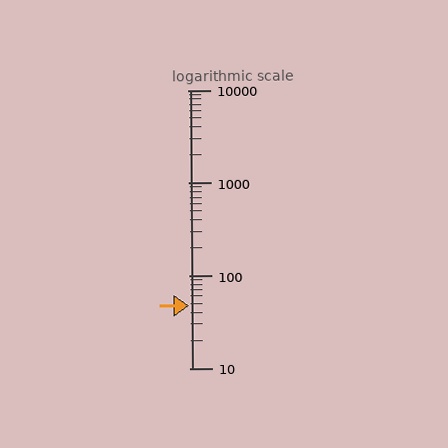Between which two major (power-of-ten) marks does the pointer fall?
The pointer is between 10 and 100.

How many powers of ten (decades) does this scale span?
The scale spans 3 decades, from 10 to 10000.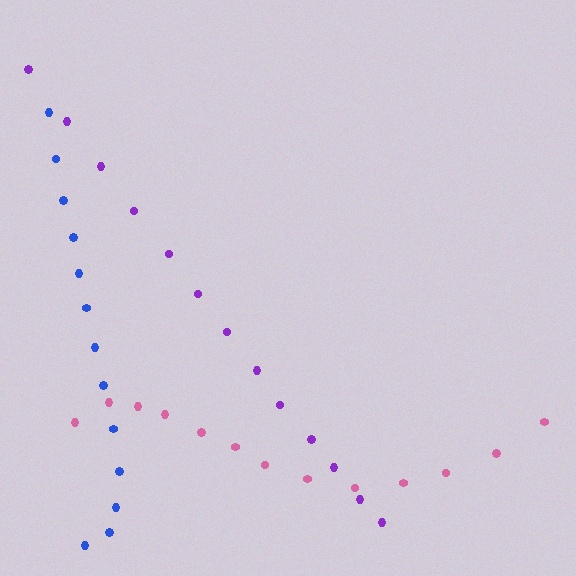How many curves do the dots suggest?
There are 3 distinct paths.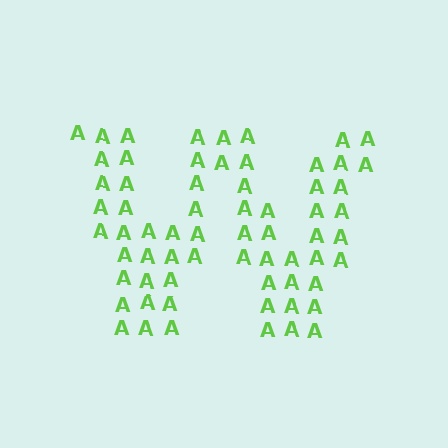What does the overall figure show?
The overall figure shows the letter W.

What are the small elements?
The small elements are letter A's.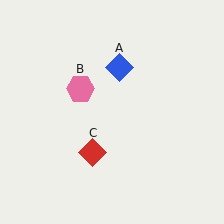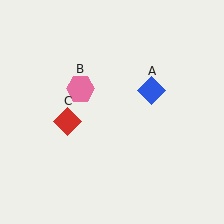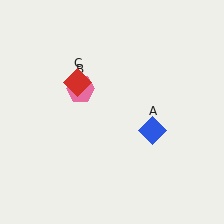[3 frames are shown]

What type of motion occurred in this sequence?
The blue diamond (object A), red diamond (object C) rotated clockwise around the center of the scene.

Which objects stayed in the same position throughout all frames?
Pink hexagon (object B) remained stationary.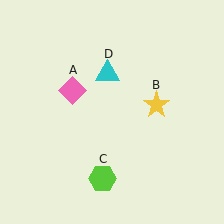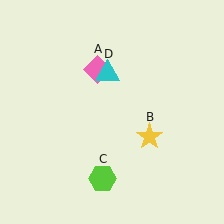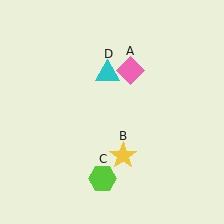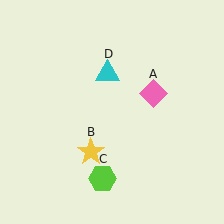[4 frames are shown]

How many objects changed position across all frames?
2 objects changed position: pink diamond (object A), yellow star (object B).